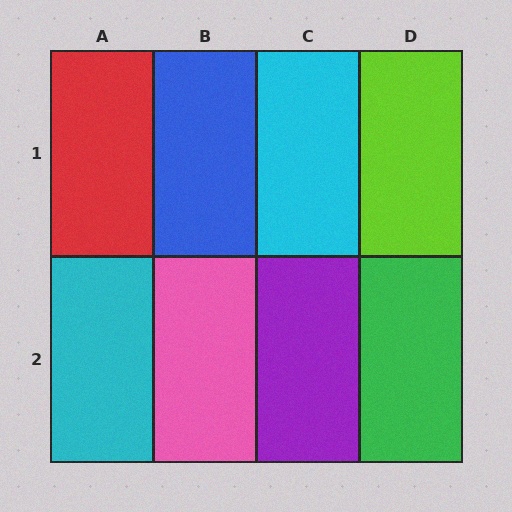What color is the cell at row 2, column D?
Green.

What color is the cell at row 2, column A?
Cyan.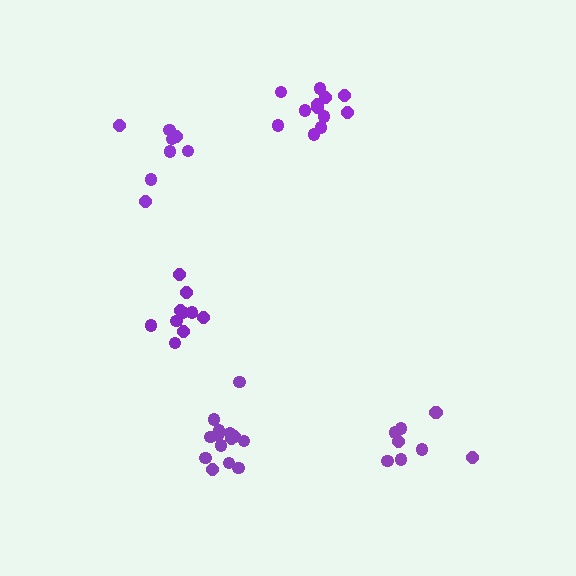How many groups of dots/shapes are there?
There are 5 groups.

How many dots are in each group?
Group 1: 10 dots, Group 2: 14 dots, Group 3: 8 dots, Group 4: 13 dots, Group 5: 9 dots (54 total).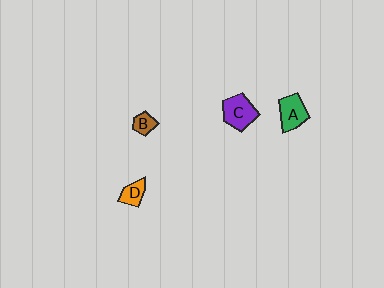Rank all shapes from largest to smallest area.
From largest to smallest: C (purple), A (green), D (orange), B (brown).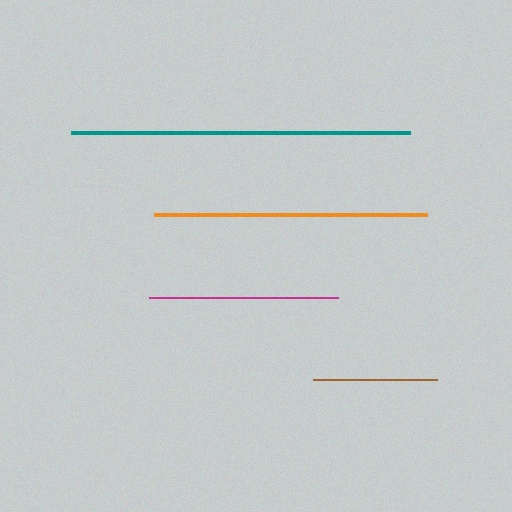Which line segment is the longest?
The teal line is the longest at approximately 339 pixels.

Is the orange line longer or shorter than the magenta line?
The orange line is longer than the magenta line.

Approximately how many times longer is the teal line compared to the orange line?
The teal line is approximately 1.2 times the length of the orange line.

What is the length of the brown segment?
The brown segment is approximately 124 pixels long.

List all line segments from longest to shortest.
From longest to shortest: teal, orange, magenta, brown.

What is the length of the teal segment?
The teal segment is approximately 339 pixels long.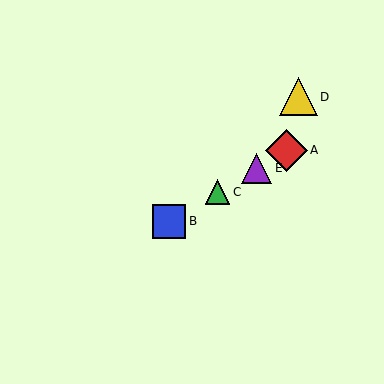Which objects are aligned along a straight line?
Objects A, B, C, E are aligned along a straight line.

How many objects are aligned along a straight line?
4 objects (A, B, C, E) are aligned along a straight line.